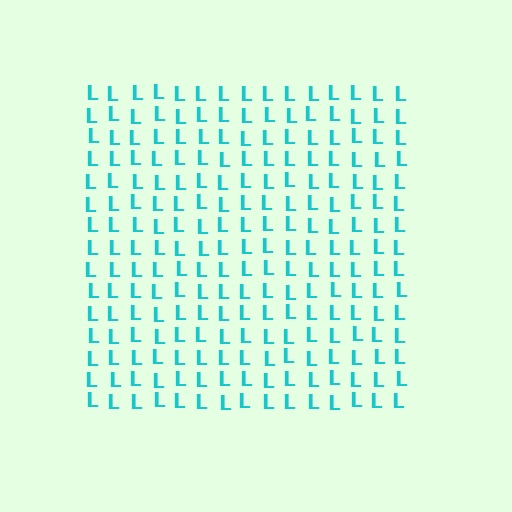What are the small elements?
The small elements are letter L's.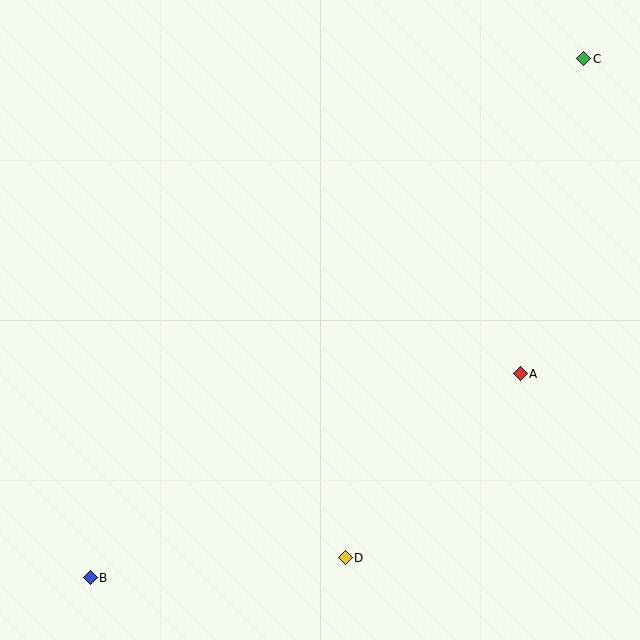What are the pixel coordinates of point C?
Point C is at (584, 59).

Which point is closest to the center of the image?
Point A at (520, 374) is closest to the center.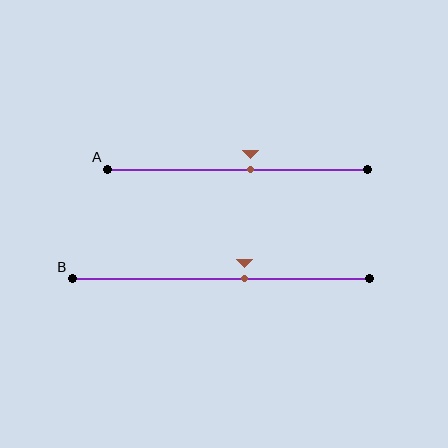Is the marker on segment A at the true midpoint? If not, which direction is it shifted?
No, the marker on segment A is shifted to the right by about 5% of the segment length.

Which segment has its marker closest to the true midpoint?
Segment A has its marker closest to the true midpoint.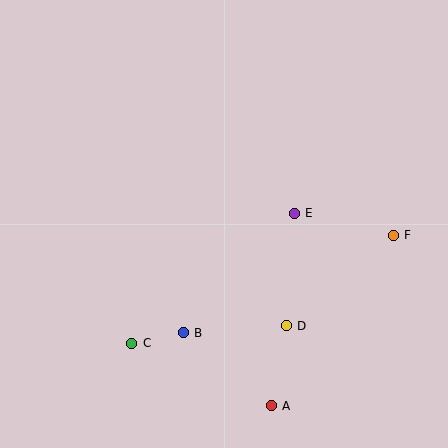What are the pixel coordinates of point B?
Point B is at (183, 333).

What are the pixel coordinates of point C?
Point C is at (132, 343).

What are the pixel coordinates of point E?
Point E is at (294, 213).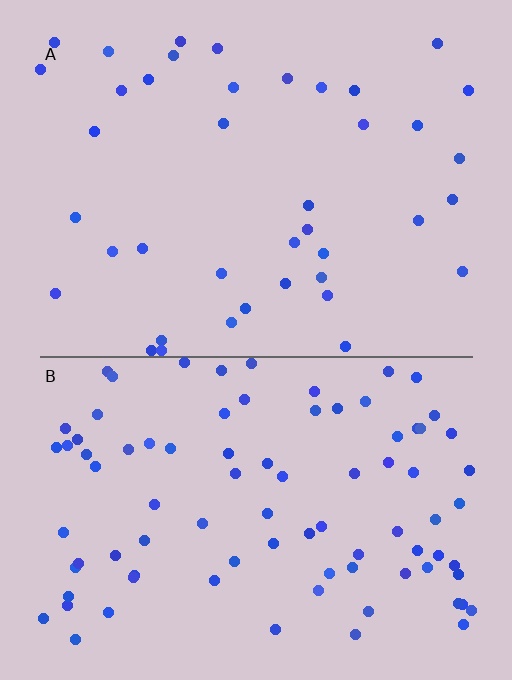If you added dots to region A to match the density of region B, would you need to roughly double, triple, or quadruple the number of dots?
Approximately double.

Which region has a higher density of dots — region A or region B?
B (the bottom).